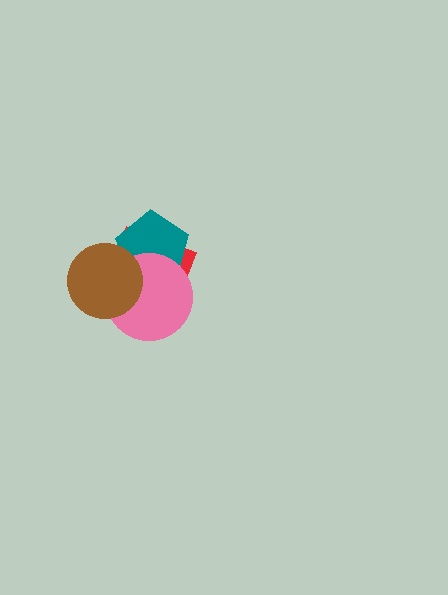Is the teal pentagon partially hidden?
Yes, it is partially covered by another shape.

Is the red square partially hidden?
Yes, it is partially covered by another shape.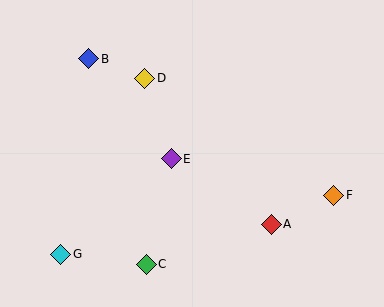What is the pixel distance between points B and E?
The distance between B and E is 130 pixels.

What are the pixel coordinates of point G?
Point G is at (61, 254).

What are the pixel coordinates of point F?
Point F is at (334, 195).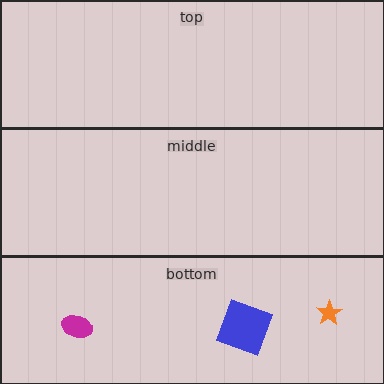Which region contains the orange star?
The bottom region.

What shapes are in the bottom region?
The blue square, the magenta ellipse, the orange star.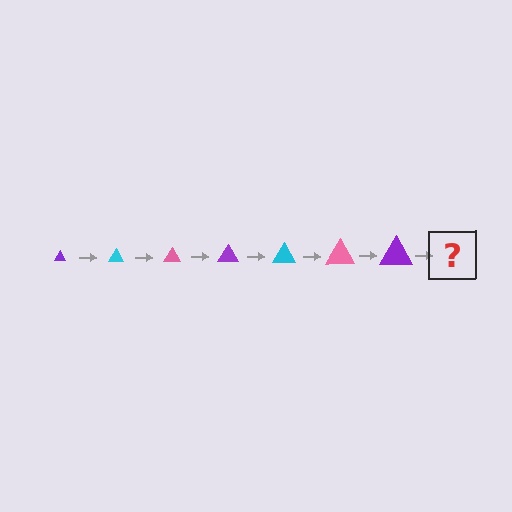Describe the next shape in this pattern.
It should be a cyan triangle, larger than the previous one.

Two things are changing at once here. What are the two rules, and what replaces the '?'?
The two rules are that the triangle grows larger each step and the color cycles through purple, cyan, and pink. The '?' should be a cyan triangle, larger than the previous one.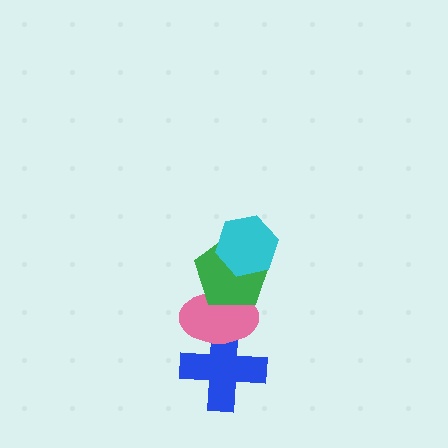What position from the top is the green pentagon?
The green pentagon is 2nd from the top.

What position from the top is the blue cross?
The blue cross is 4th from the top.